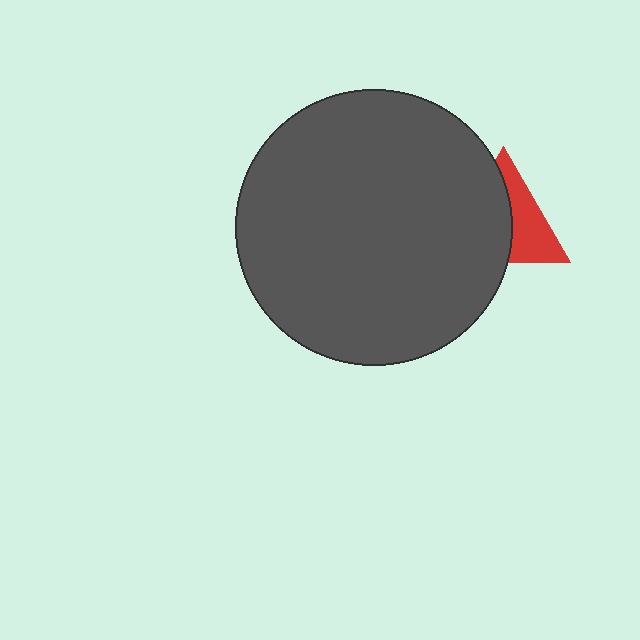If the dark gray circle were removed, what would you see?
You would see the complete red triangle.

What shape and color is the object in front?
The object in front is a dark gray circle.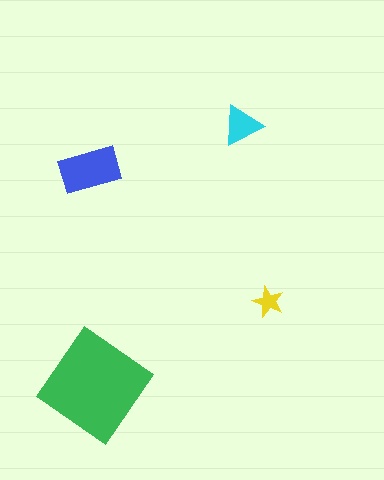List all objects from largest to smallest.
The green diamond, the blue rectangle, the cyan triangle, the yellow star.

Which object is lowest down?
The green diamond is bottommost.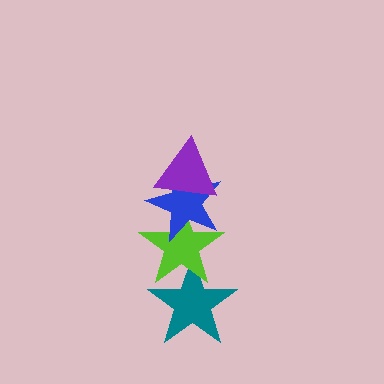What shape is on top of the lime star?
The blue star is on top of the lime star.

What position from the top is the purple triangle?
The purple triangle is 1st from the top.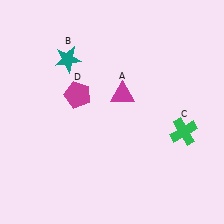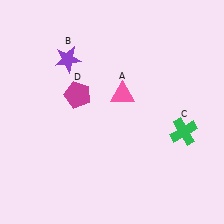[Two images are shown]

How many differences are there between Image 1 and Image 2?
There are 2 differences between the two images.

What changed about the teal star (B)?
In Image 1, B is teal. In Image 2, it changed to purple.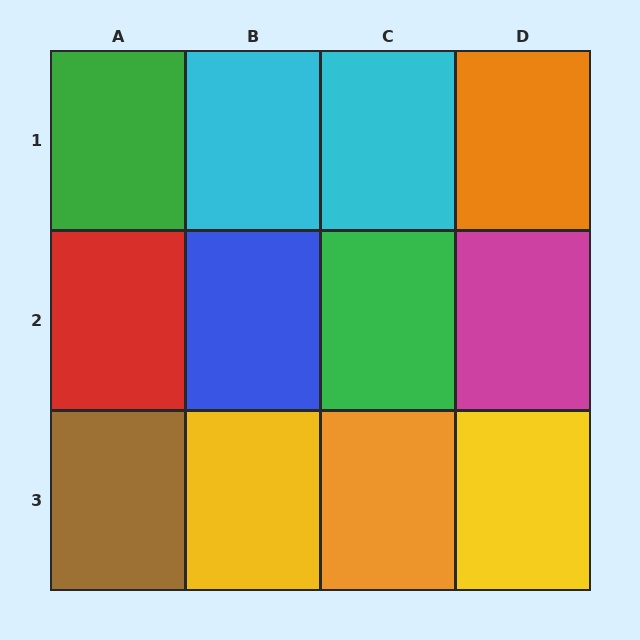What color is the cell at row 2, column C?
Green.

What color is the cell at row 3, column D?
Yellow.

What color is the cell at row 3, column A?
Brown.